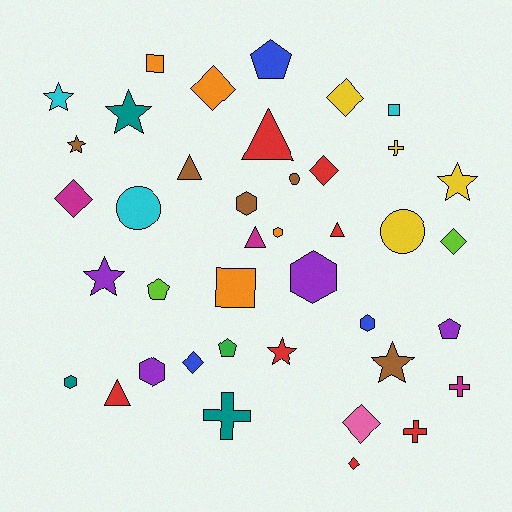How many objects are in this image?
There are 40 objects.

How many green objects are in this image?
There is 1 green object.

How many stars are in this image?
There are 7 stars.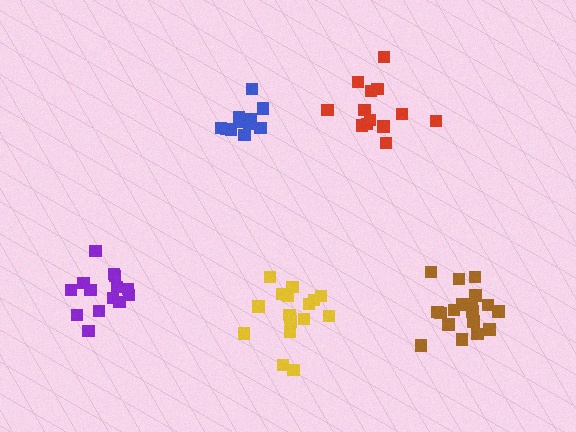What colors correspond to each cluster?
The clusters are colored: blue, yellow, purple, red, brown.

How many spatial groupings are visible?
There are 5 spatial groupings.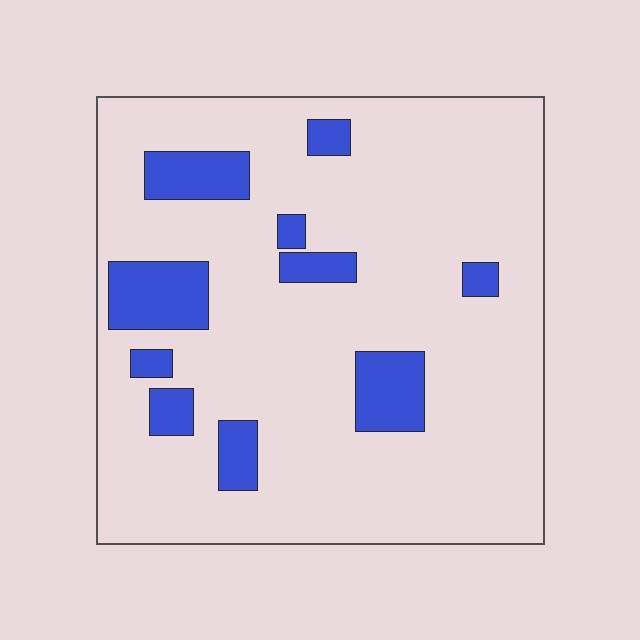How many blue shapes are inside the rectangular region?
10.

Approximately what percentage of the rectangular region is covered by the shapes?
Approximately 15%.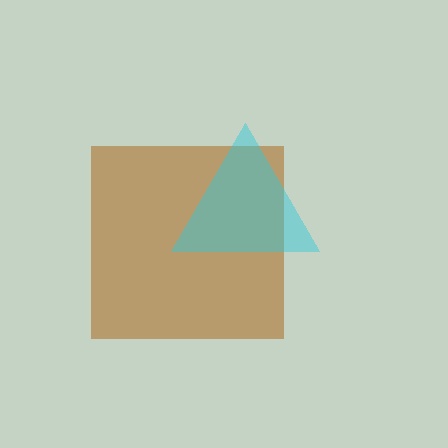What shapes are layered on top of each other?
The layered shapes are: a brown square, a cyan triangle.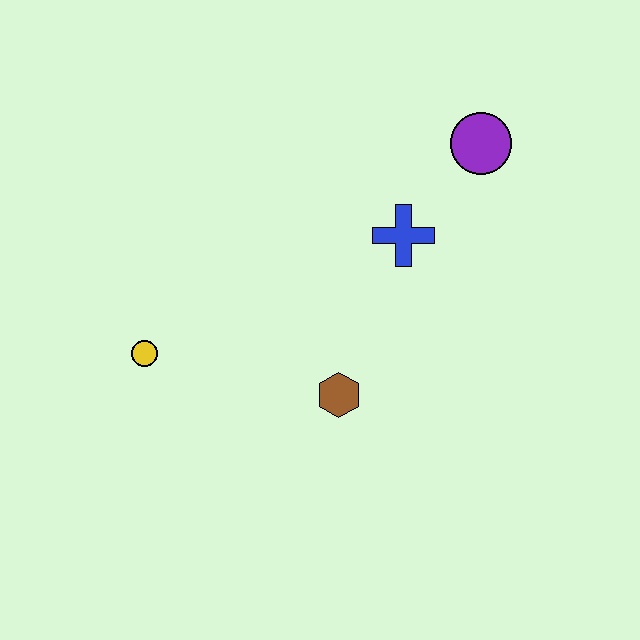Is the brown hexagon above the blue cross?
No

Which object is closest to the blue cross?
The purple circle is closest to the blue cross.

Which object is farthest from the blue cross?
The yellow circle is farthest from the blue cross.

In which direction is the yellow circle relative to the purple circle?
The yellow circle is to the left of the purple circle.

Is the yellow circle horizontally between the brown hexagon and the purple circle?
No